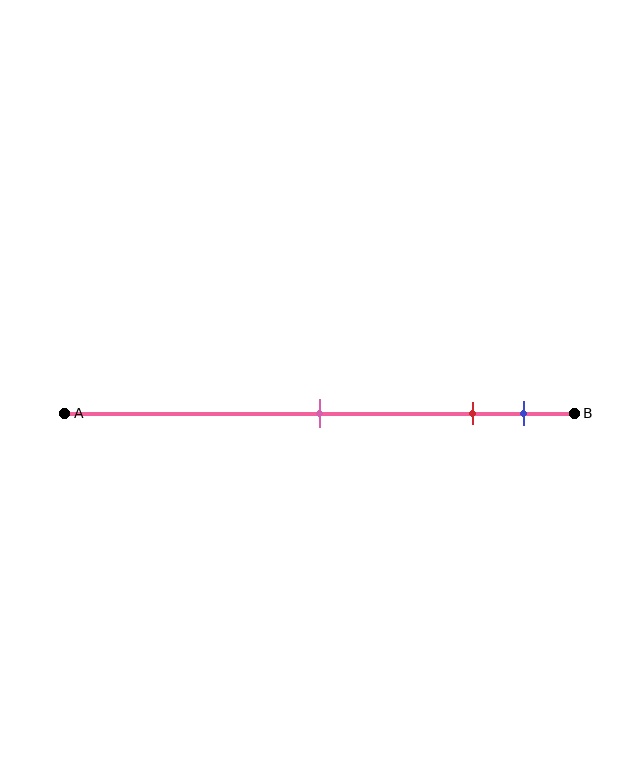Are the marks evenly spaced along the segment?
No, the marks are not evenly spaced.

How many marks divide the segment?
There are 3 marks dividing the segment.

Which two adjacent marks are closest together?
The red and blue marks are the closest adjacent pair.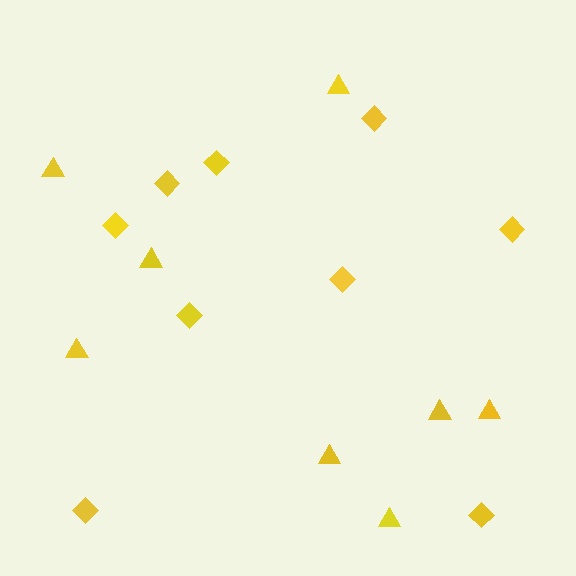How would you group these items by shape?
There are 2 groups: one group of triangles (8) and one group of diamonds (9).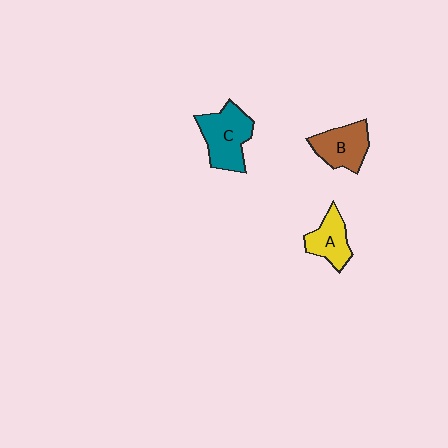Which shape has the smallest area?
Shape A (yellow).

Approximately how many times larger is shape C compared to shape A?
Approximately 1.5 times.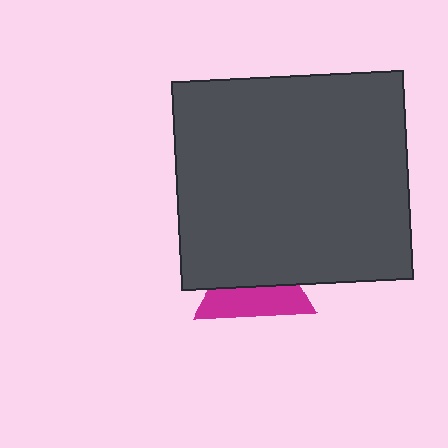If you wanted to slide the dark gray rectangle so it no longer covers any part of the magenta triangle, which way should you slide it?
Slide it up — that is the most direct way to separate the two shapes.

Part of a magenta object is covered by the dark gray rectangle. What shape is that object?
It is a triangle.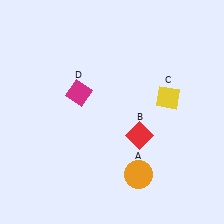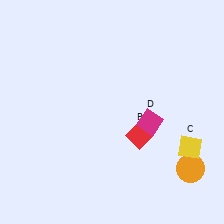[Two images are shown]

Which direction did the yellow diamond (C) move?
The yellow diamond (C) moved down.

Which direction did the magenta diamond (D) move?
The magenta diamond (D) moved right.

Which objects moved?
The objects that moved are: the orange circle (A), the yellow diamond (C), the magenta diamond (D).